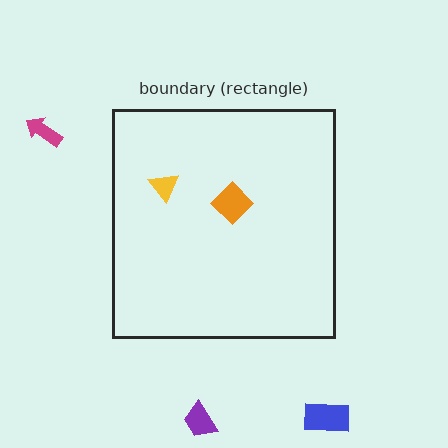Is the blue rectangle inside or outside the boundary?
Outside.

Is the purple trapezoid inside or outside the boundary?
Outside.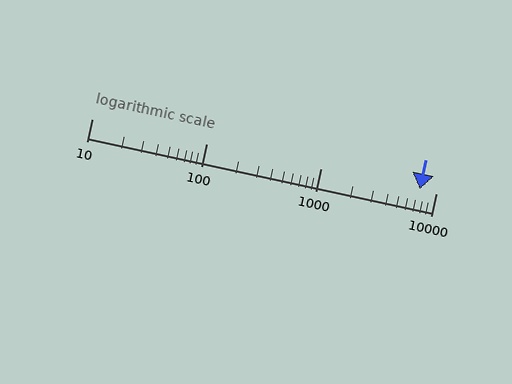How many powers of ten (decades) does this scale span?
The scale spans 3 decades, from 10 to 10000.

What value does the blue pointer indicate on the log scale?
The pointer indicates approximately 7200.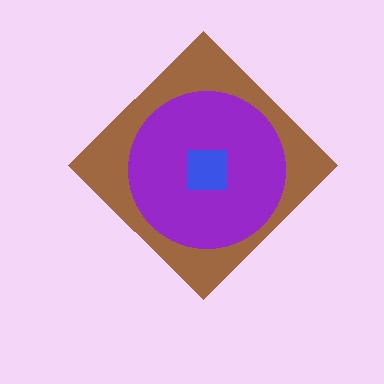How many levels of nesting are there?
3.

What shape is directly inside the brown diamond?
The purple circle.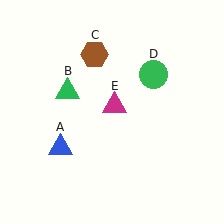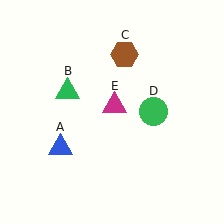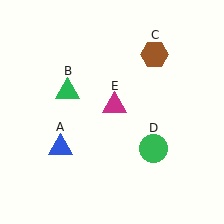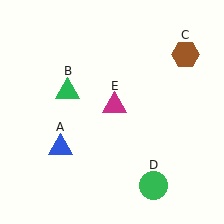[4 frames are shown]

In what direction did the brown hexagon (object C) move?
The brown hexagon (object C) moved right.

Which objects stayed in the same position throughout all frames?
Blue triangle (object A) and green triangle (object B) and magenta triangle (object E) remained stationary.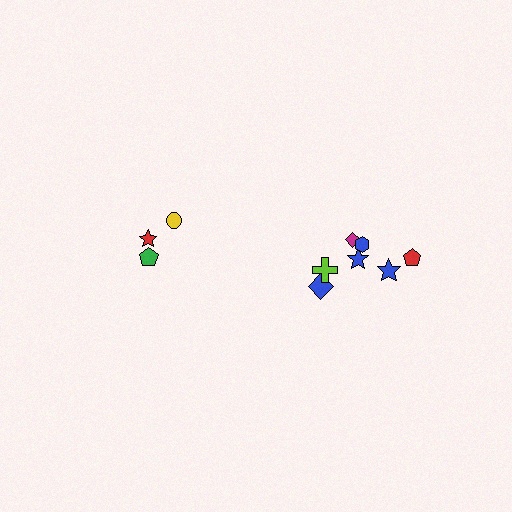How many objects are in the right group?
There are 7 objects.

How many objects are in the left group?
There are 3 objects.